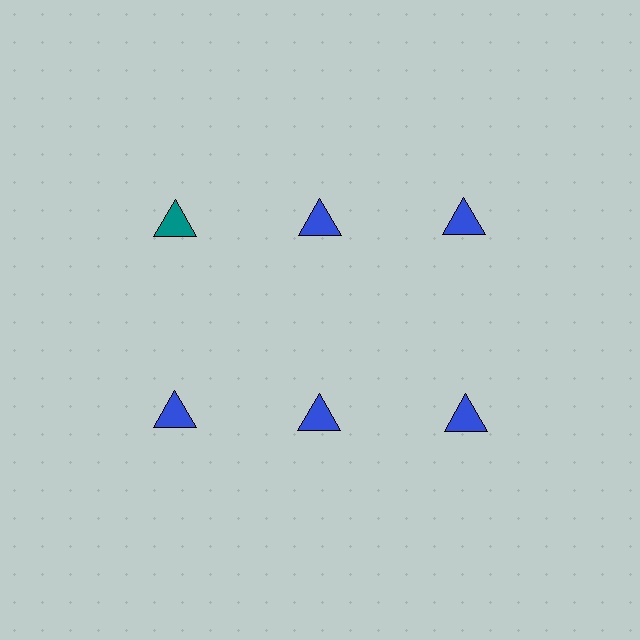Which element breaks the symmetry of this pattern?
The teal triangle in the top row, leftmost column breaks the symmetry. All other shapes are blue triangles.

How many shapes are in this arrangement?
There are 6 shapes arranged in a grid pattern.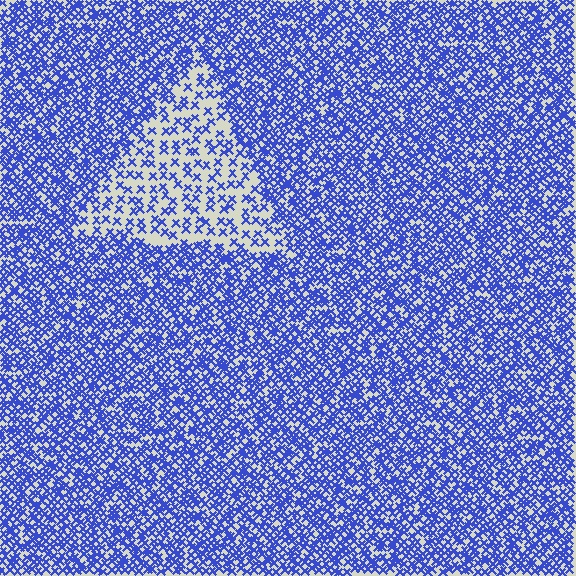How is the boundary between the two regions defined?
The boundary is defined by a change in element density (approximately 2.5x ratio). All elements are the same color, size, and shape.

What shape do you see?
I see a triangle.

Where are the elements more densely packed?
The elements are more densely packed outside the triangle boundary.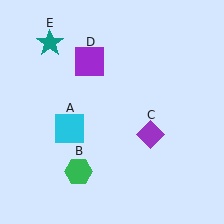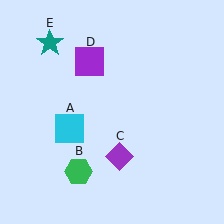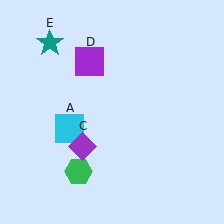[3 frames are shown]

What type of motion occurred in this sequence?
The purple diamond (object C) rotated clockwise around the center of the scene.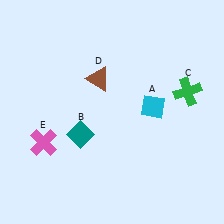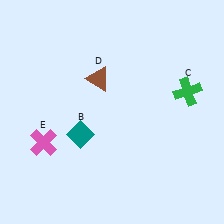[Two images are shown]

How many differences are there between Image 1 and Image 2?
There is 1 difference between the two images.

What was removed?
The cyan diamond (A) was removed in Image 2.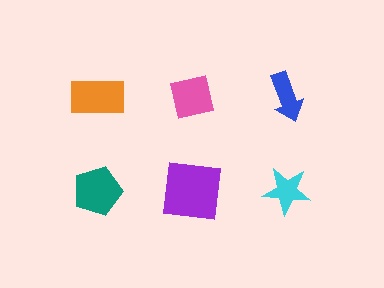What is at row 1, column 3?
A blue arrow.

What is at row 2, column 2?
A purple square.